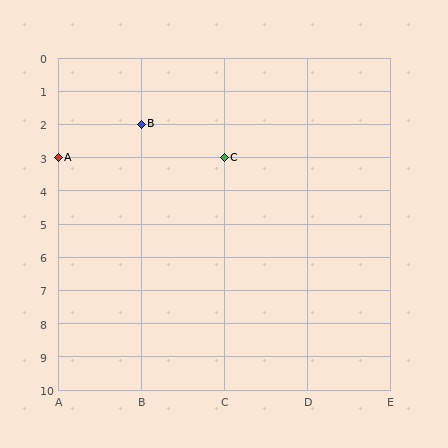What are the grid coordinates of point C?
Point C is at grid coordinates (C, 3).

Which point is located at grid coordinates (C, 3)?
Point C is at (C, 3).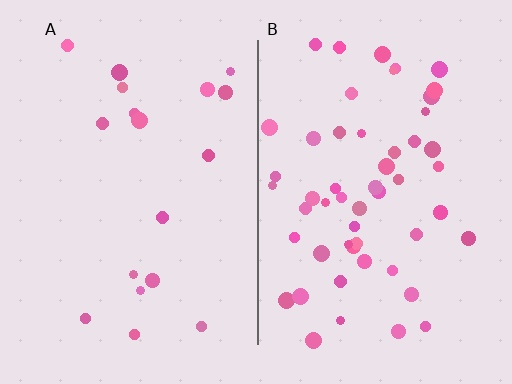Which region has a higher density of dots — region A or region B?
B (the right).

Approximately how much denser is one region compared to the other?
Approximately 3.0× — region B over region A.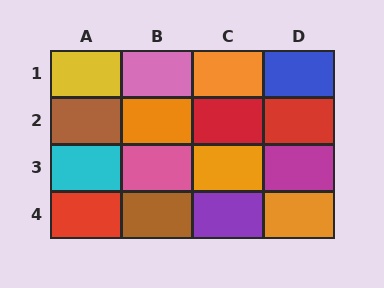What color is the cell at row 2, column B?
Orange.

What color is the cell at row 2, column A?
Brown.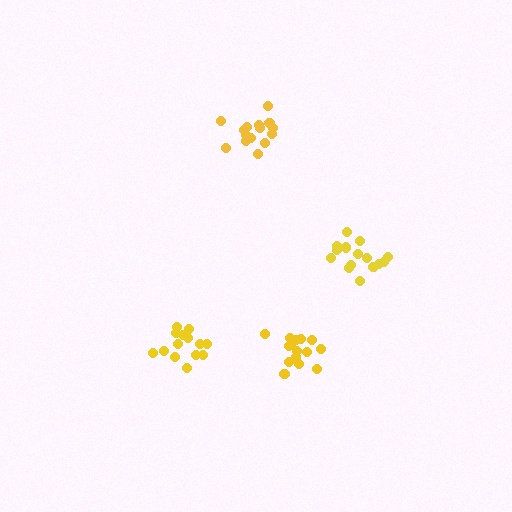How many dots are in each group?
Group 1: 15 dots, Group 2: 15 dots, Group 3: 16 dots, Group 4: 15 dots (61 total).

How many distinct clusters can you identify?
There are 4 distinct clusters.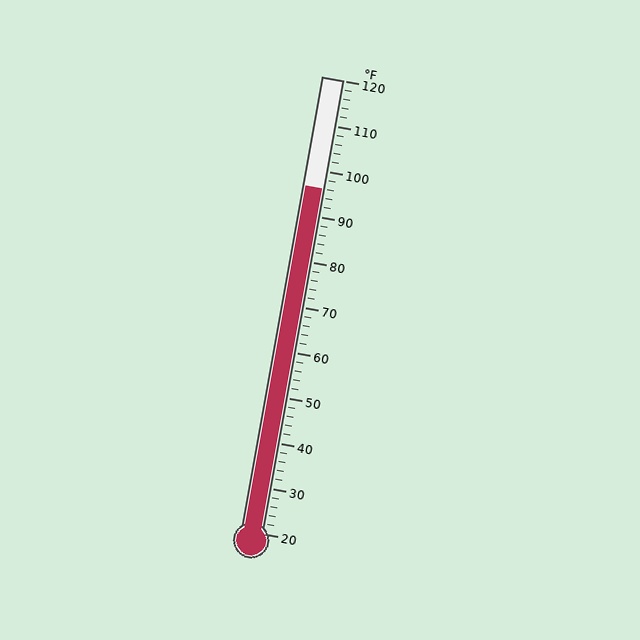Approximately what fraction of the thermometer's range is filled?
The thermometer is filled to approximately 75% of its range.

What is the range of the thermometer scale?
The thermometer scale ranges from 20°F to 120°F.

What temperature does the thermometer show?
The thermometer shows approximately 96°F.